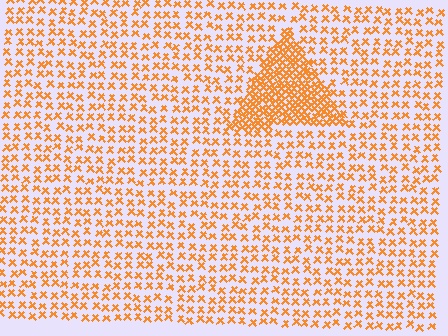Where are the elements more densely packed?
The elements are more densely packed inside the triangle boundary.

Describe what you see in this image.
The image contains small orange elements arranged at two different densities. A triangle-shaped region is visible where the elements are more densely packed than the surrounding area.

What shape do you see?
I see a triangle.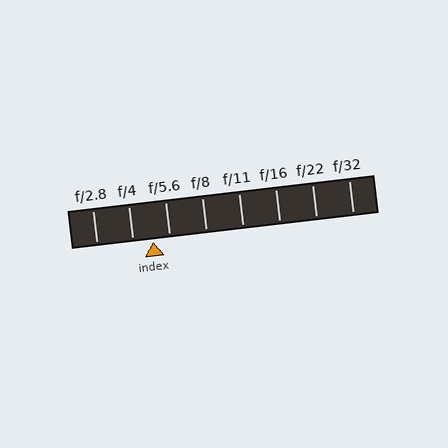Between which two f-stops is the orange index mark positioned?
The index mark is between f/4 and f/5.6.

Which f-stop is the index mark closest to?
The index mark is closest to f/5.6.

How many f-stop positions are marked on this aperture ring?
There are 8 f-stop positions marked.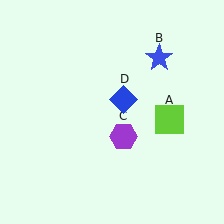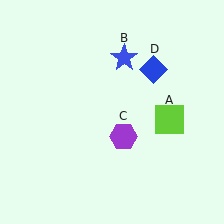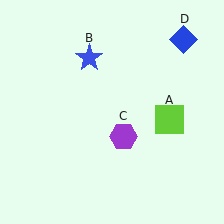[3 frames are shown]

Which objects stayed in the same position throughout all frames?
Lime square (object A) and purple hexagon (object C) remained stationary.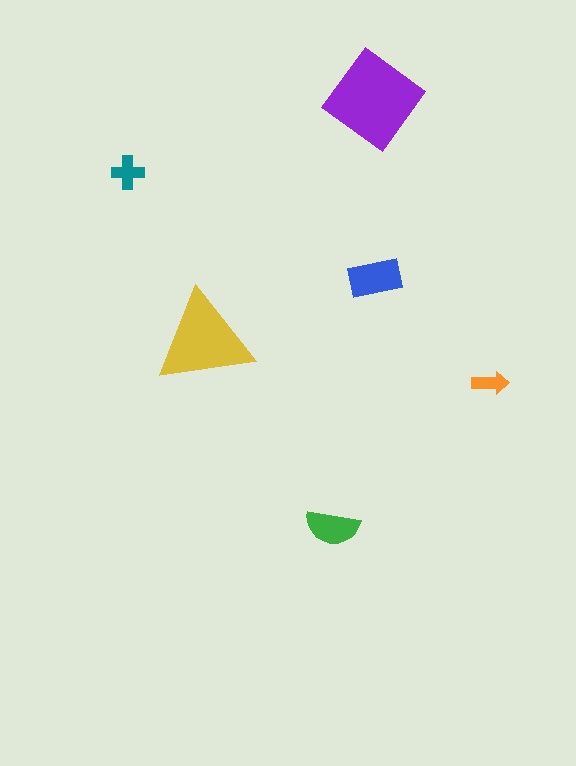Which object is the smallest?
The orange arrow.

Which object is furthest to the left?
The teal cross is leftmost.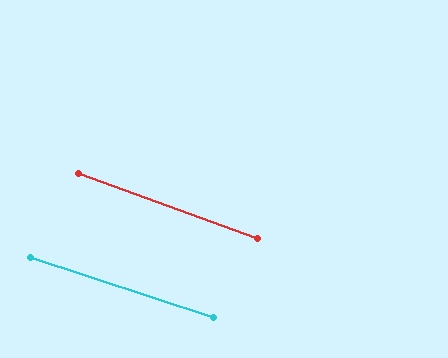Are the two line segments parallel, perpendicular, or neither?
Parallel — their directions differ by only 1.6°.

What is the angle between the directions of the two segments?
Approximately 2 degrees.